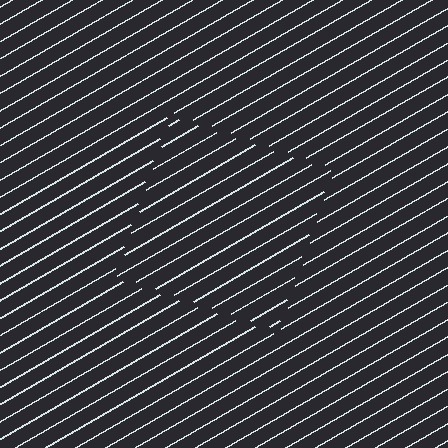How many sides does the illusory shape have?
4 sides — the line-ends trace a square.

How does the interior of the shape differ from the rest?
The interior of the shape contains the same grating, shifted by half a period — the contour is defined by the phase discontinuity where line-ends from the inner and outer gratings abut.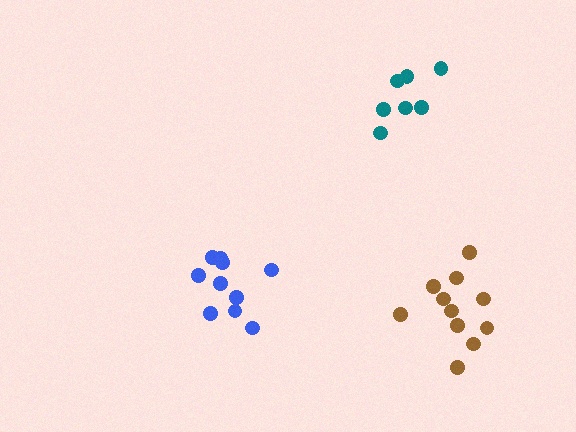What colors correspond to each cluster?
The clusters are colored: teal, brown, blue.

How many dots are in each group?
Group 1: 7 dots, Group 2: 11 dots, Group 3: 10 dots (28 total).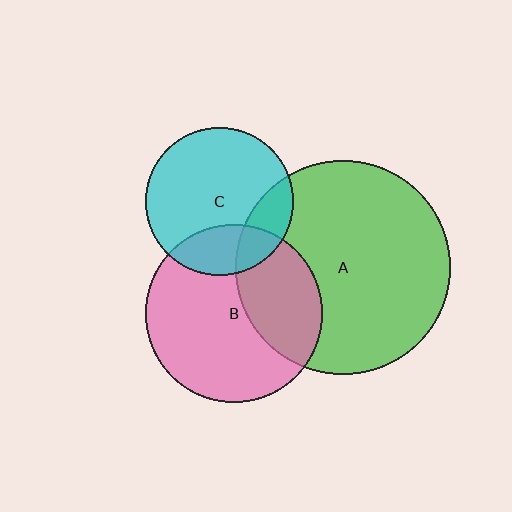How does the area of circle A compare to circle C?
Approximately 2.1 times.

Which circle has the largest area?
Circle A (green).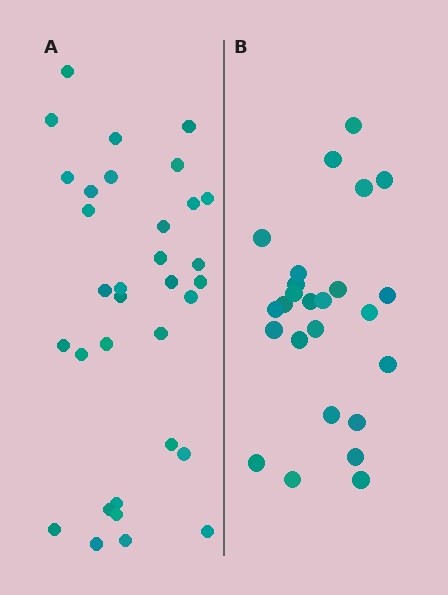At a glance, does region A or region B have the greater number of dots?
Region A (the left region) has more dots.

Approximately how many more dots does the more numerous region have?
Region A has roughly 8 or so more dots than region B.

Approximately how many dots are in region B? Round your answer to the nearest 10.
About 20 dots. (The exact count is 25, which rounds to 20.)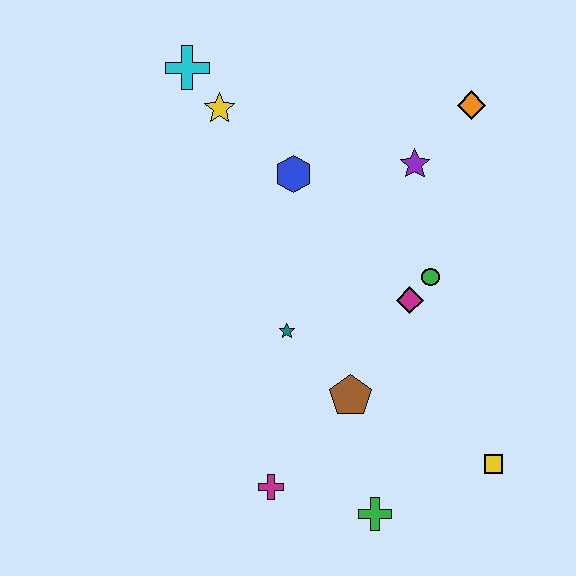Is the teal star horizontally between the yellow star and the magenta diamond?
Yes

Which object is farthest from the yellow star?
The yellow square is farthest from the yellow star.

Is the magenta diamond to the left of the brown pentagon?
No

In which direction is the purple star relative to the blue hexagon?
The purple star is to the right of the blue hexagon.